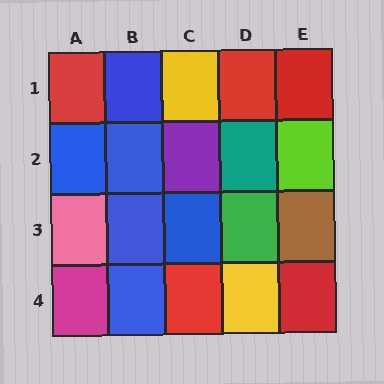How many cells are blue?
6 cells are blue.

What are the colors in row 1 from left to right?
Red, blue, yellow, red, red.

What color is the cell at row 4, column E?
Red.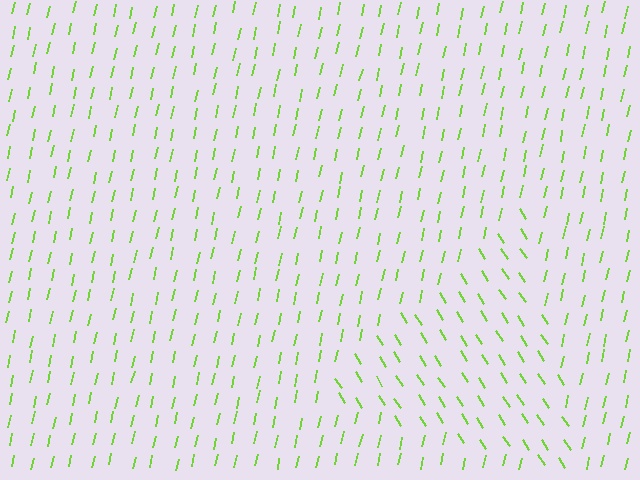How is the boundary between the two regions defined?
The boundary is defined purely by a change in line orientation (approximately 45 degrees difference). All lines are the same color and thickness.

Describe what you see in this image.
The image is filled with small lime line segments. A triangle region in the image has lines oriented differently from the surrounding lines, creating a visible texture boundary.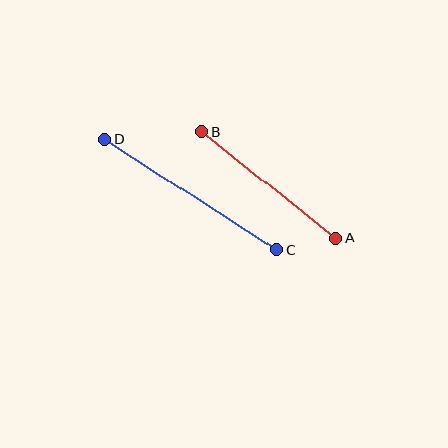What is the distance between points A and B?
The distance is approximately 171 pixels.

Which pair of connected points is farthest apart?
Points C and D are farthest apart.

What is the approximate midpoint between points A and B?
The midpoint is at approximately (269, 185) pixels.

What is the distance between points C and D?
The distance is approximately 204 pixels.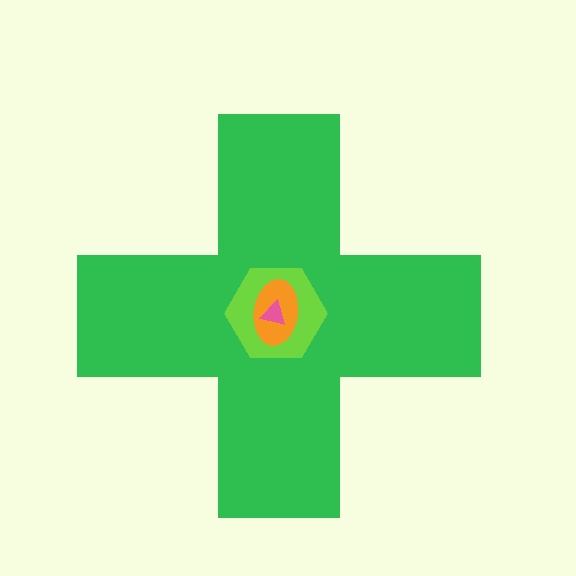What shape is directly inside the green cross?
The lime hexagon.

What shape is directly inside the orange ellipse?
The pink triangle.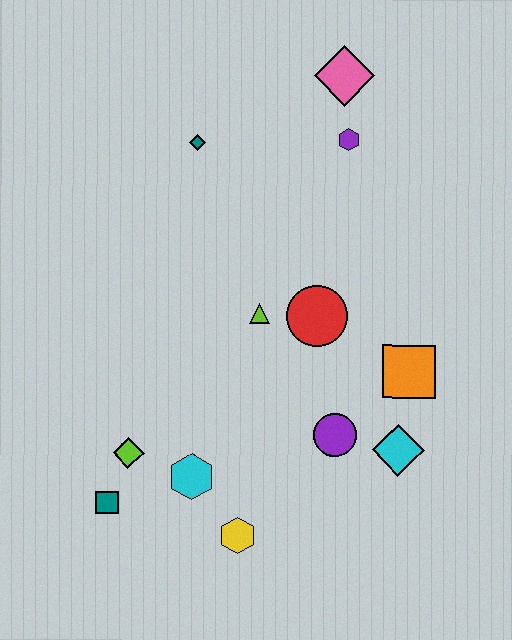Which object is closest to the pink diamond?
The purple hexagon is closest to the pink diamond.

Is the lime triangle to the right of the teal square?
Yes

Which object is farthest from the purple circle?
The pink diamond is farthest from the purple circle.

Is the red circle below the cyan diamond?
No